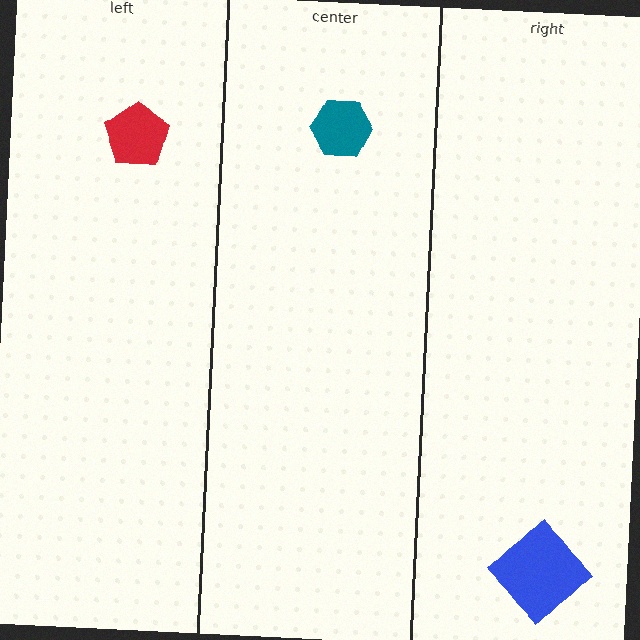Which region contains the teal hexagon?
The center region.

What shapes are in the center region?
The teal hexagon.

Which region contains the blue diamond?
The right region.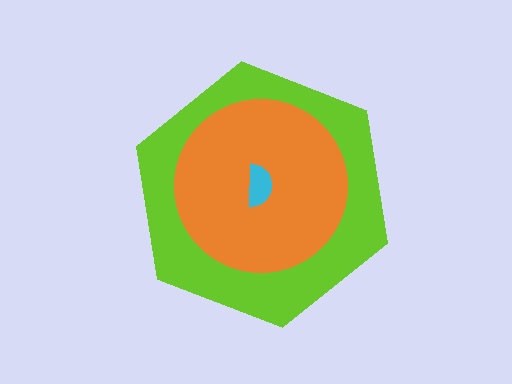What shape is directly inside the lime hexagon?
The orange circle.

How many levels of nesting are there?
3.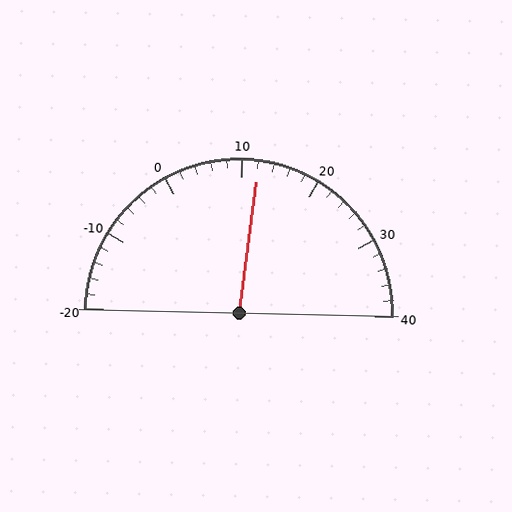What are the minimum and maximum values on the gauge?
The gauge ranges from -20 to 40.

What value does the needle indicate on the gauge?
The needle indicates approximately 12.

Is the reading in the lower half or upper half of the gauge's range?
The reading is in the upper half of the range (-20 to 40).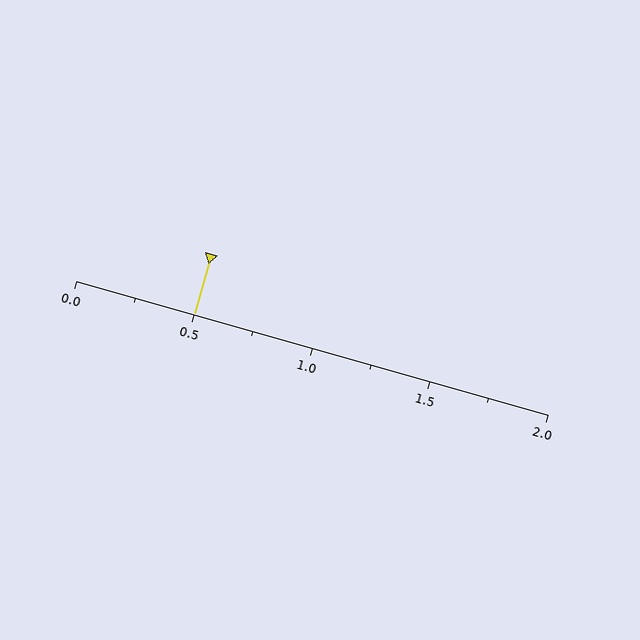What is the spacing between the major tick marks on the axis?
The major ticks are spaced 0.5 apart.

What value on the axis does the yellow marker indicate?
The marker indicates approximately 0.5.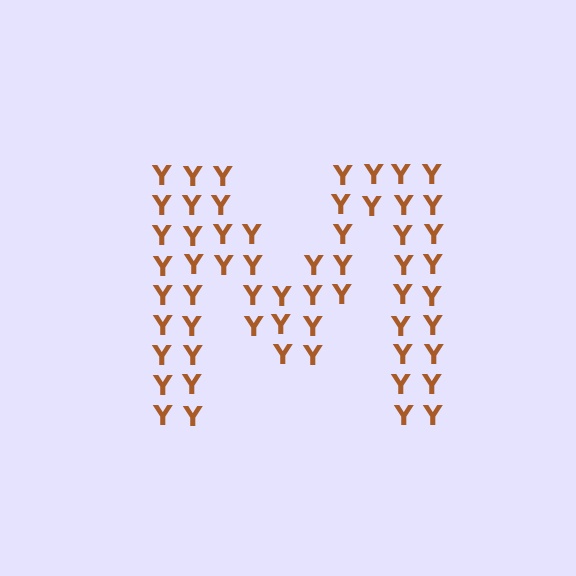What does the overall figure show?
The overall figure shows the letter M.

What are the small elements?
The small elements are letter Y's.